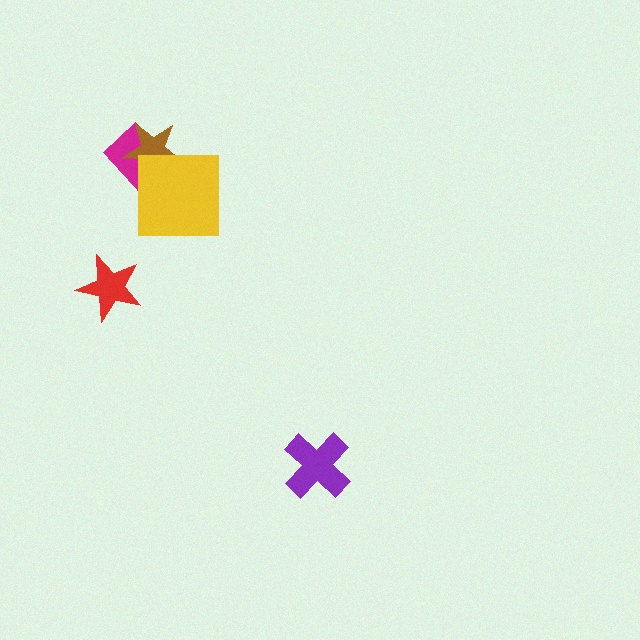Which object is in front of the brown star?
The yellow square is in front of the brown star.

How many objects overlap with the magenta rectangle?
2 objects overlap with the magenta rectangle.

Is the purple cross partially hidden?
No, no other shape covers it.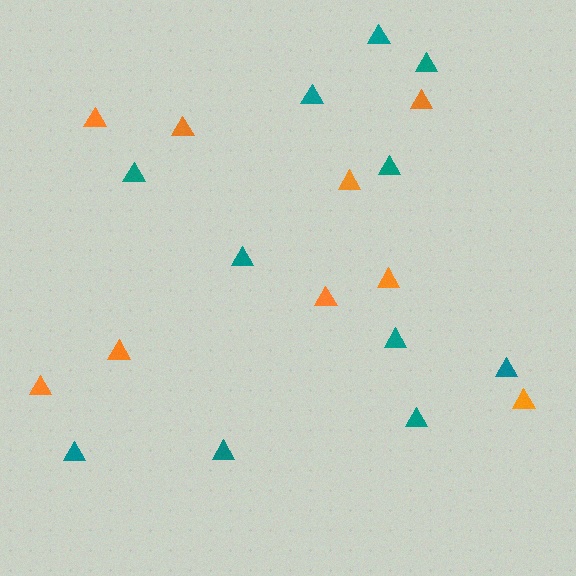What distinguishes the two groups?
There are 2 groups: one group of orange triangles (9) and one group of teal triangles (11).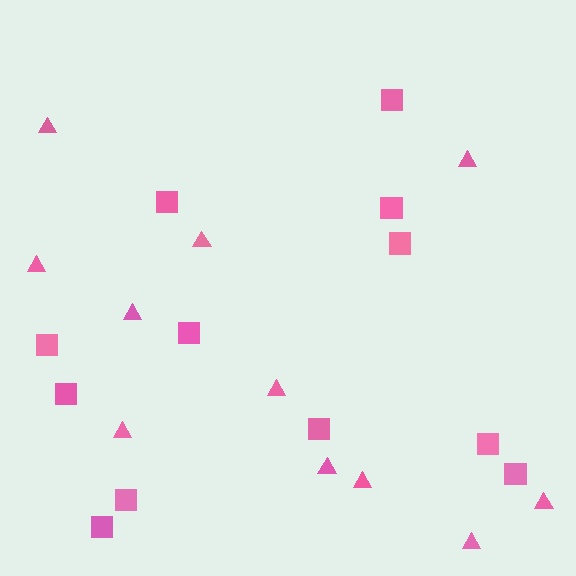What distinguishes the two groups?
There are 2 groups: one group of triangles (11) and one group of squares (12).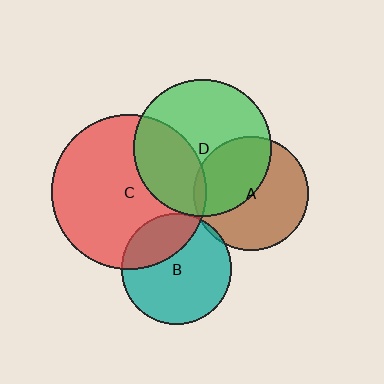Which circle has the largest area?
Circle C (red).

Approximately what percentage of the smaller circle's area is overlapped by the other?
Approximately 5%.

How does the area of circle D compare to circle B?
Approximately 1.6 times.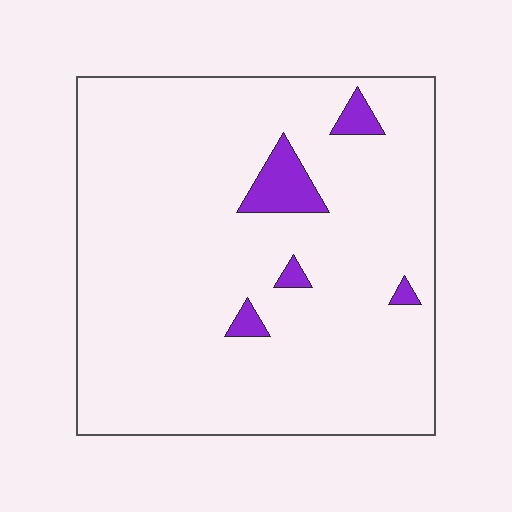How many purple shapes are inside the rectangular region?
5.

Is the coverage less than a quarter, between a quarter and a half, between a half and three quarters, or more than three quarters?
Less than a quarter.